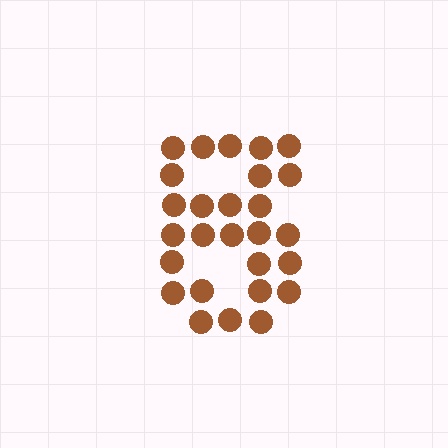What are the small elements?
The small elements are circles.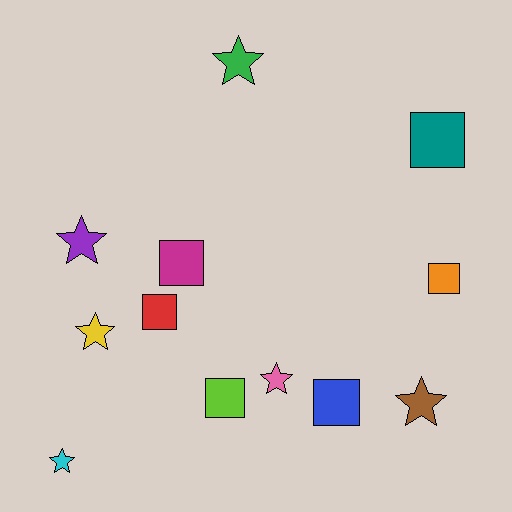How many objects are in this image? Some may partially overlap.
There are 12 objects.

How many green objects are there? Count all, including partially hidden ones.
There is 1 green object.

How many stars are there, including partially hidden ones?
There are 6 stars.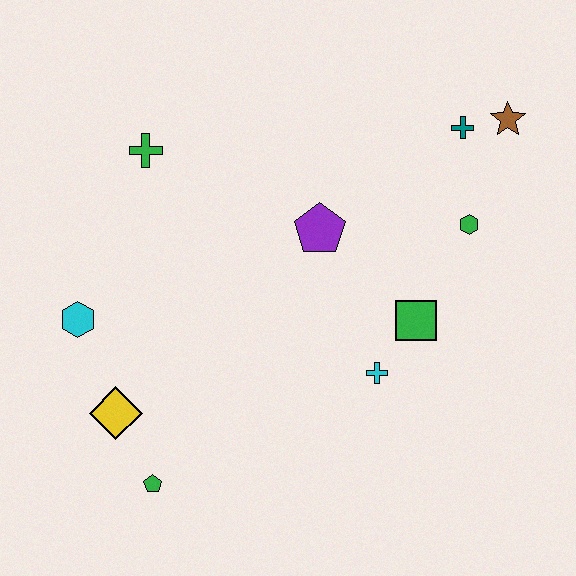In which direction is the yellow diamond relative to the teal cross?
The yellow diamond is to the left of the teal cross.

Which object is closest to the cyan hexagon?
The yellow diamond is closest to the cyan hexagon.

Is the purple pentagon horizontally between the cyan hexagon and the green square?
Yes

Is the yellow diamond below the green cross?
Yes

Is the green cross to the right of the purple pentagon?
No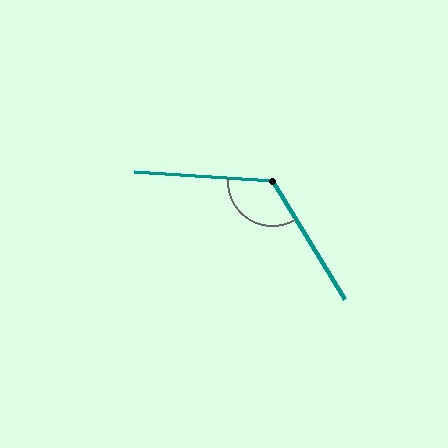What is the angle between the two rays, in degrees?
Approximately 126 degrees.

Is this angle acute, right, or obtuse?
It is obtuse.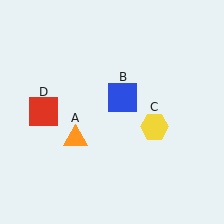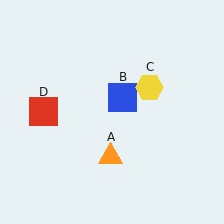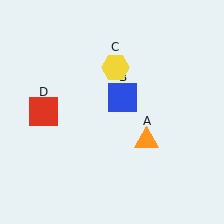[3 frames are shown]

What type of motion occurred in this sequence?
The orange triangle (object A), yellow hexagon (object C) rotated counterclockwise around the center of the scene.